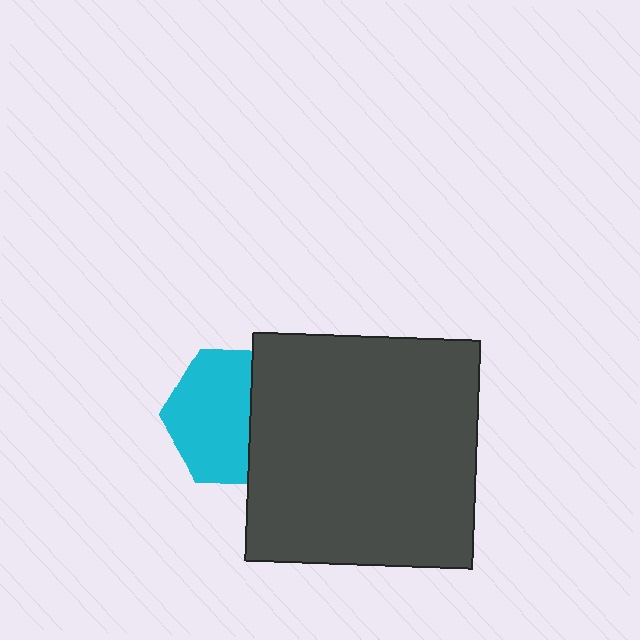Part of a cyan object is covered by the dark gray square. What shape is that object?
It is a hexagon.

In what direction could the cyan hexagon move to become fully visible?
The cyan hexagon could move left. That would shift it out from behind the dark gray square entirely.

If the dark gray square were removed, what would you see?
You would see the complete cyan hexagon.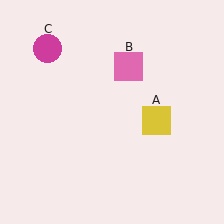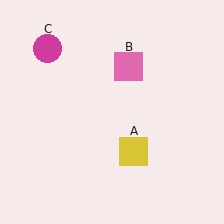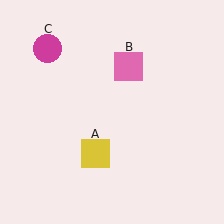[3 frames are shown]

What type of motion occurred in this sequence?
The yellow square (object A) rotated clockwise around the center of the scene.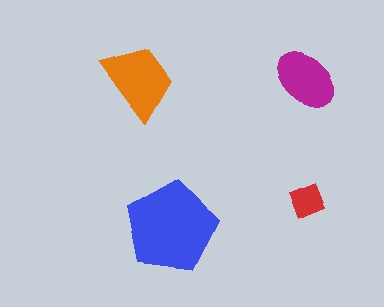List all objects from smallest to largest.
The red diamond, the magenta ellipse, the orange trapezoid, the blue pentagon.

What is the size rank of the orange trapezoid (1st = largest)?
2nd.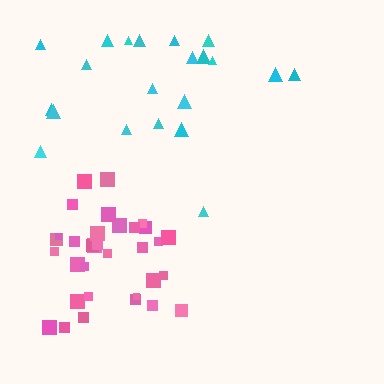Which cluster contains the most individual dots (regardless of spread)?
Pink (33).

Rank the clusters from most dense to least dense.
pink, cyan.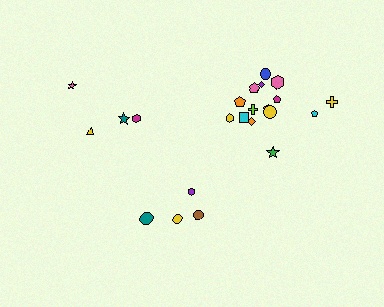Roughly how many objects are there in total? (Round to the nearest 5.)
Roughly 25 objects in total.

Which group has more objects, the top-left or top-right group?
The top-right group.